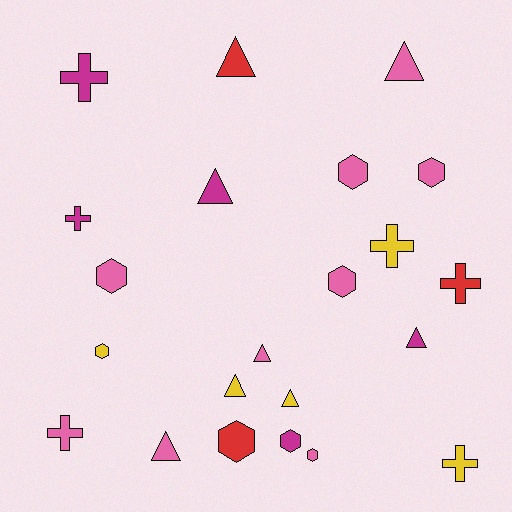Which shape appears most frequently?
Hexagon, with 8 objects.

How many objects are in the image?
There are 22 objects.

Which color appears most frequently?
Pink, with 9 objects.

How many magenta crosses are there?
There are 2 magenta crosses.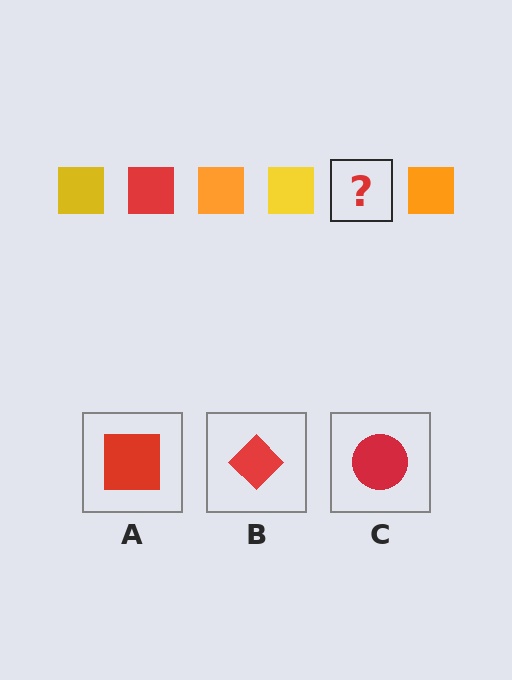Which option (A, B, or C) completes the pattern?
A.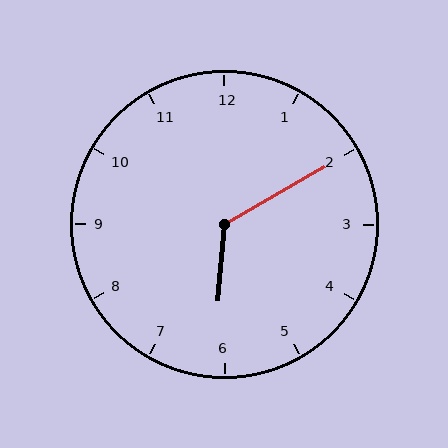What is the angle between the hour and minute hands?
Approximately 125 degrees.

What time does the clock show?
6:10.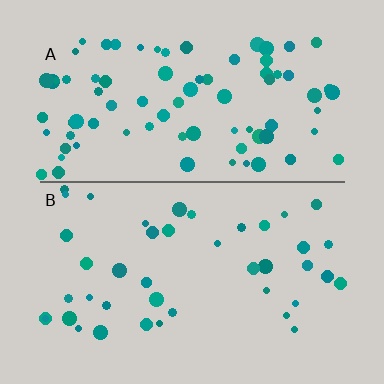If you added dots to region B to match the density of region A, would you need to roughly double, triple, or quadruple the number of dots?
Approximately double.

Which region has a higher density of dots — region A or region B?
A (the top).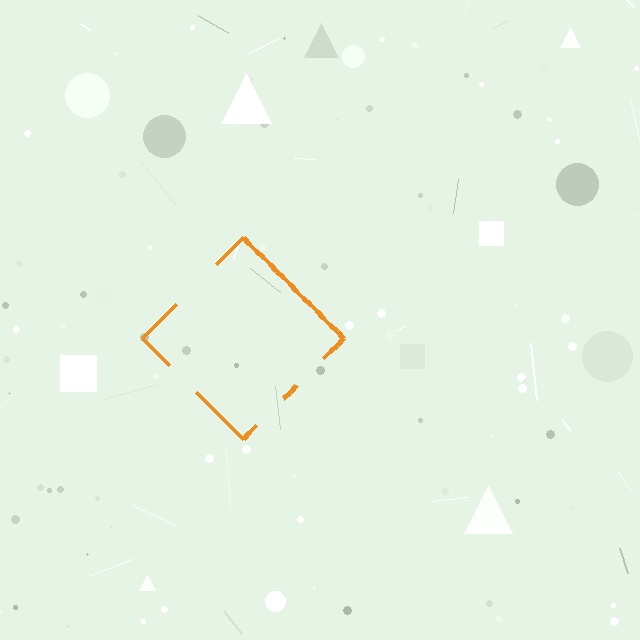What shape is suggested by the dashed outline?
The dashed outline suggests a diamond.